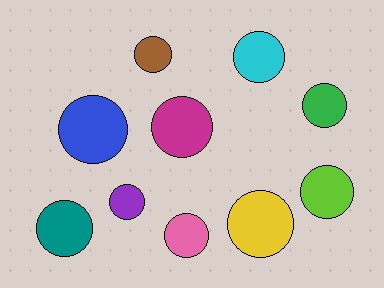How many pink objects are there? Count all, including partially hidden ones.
There is 1 pink object.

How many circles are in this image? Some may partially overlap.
There are 10 circles.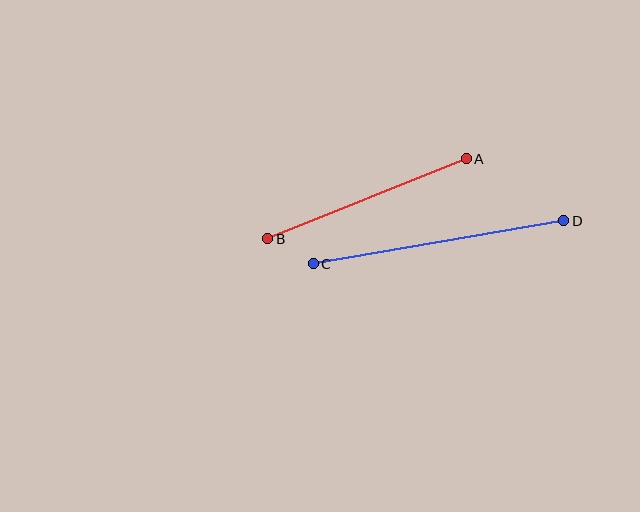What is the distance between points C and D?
The distance is approximately 254 pixels.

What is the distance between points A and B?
The distance is approximately 214 pixels.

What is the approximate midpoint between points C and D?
The midpoint is at approximately (439, 242) pixels.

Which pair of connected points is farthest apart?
Points C and D are farthest apart.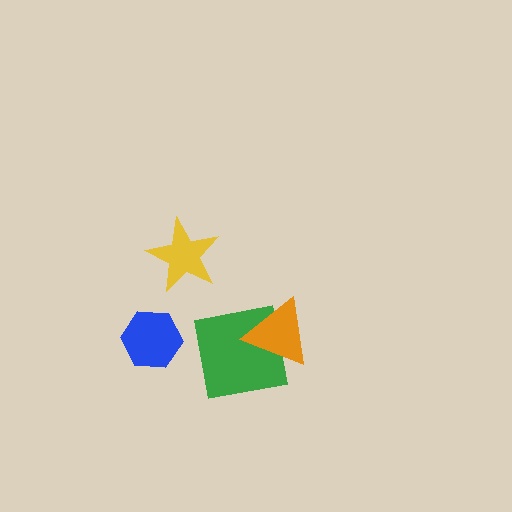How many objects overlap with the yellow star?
0 objects overlap with the yellow star.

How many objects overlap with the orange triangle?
1 object overlaps with the orange triangle.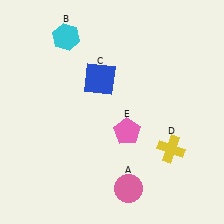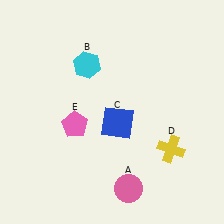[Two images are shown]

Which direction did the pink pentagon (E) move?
The pink pentagon (E) moved left.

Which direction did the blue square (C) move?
The blue square (C) moved down.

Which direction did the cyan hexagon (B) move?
The cyan hexagon (B) moved down.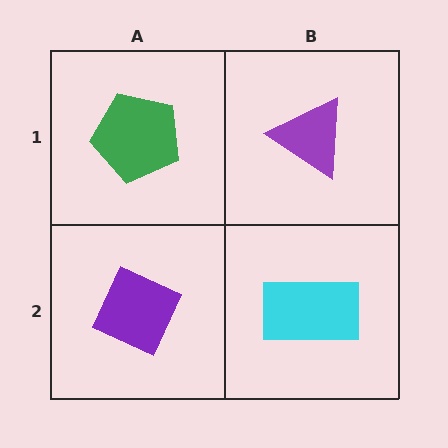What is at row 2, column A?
A purple diamond.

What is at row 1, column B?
A purple triangle.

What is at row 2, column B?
A cyan rectangle.